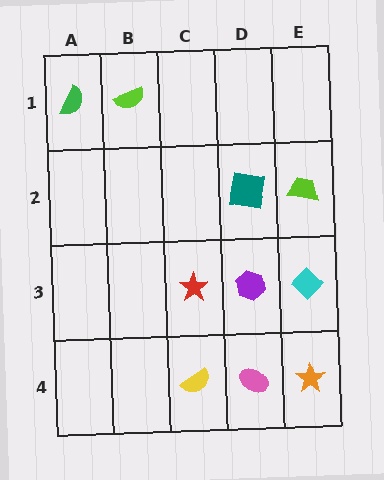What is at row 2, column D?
A teal square.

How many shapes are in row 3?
3 shapes.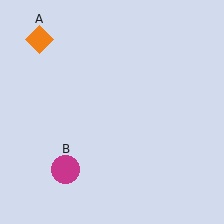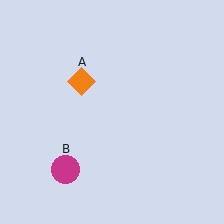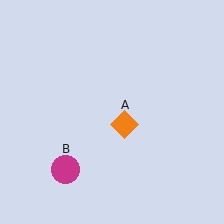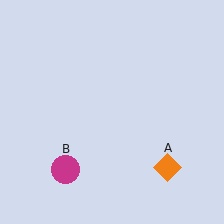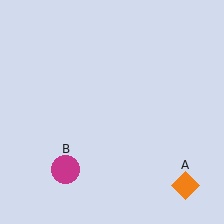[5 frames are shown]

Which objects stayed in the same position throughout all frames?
Magenta circle (object B) remained stationary.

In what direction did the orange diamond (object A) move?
The orange diamond (object A) moved down and to the right.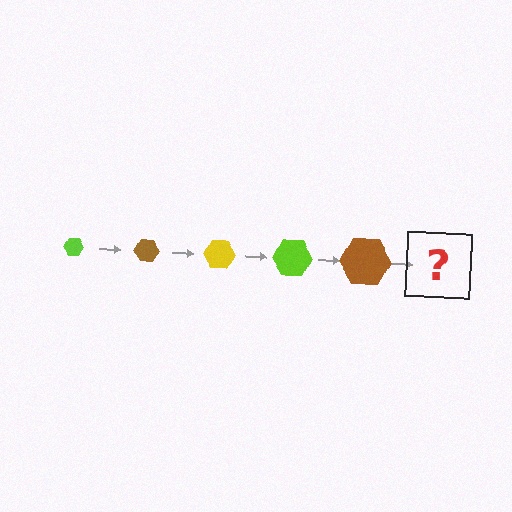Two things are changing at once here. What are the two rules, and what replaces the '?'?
The two rules are that the hexagon grows larger each step and the color cycles through lime, brown, and yellow. The '?' should be a yellow hexagon, larger than the previous one.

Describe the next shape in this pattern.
It should be a yellow hexagon, larger than the previous one.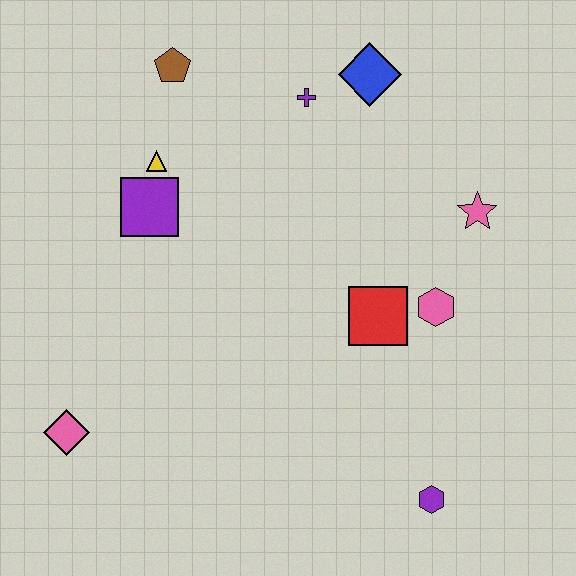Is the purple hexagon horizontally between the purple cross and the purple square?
No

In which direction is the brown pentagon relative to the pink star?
The brown pentagon is to the left of the pink star.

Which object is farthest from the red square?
The pink diamond is farthest from the red square.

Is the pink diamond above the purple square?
No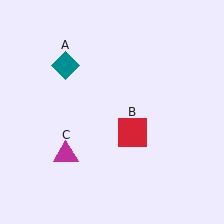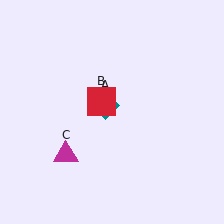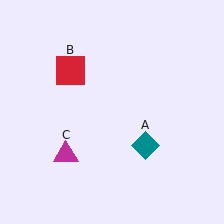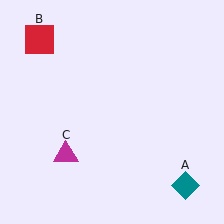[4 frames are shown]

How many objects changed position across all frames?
2 objects changed position: teal diamond (object A), red square (object B).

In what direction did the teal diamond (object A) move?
The teal diamond (object A) moved down and to the right.